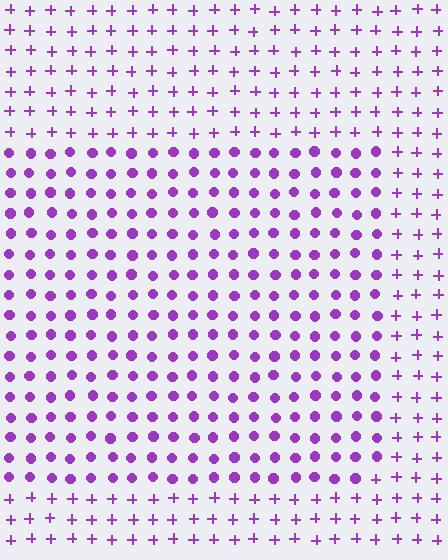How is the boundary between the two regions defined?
The boundary is defined by a change in element shape: circles inside vs. plus signs outside. All elements share the same color and spacing.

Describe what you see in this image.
The image is filled with small purple elements arranged in a uniform grid. A rectangle-shaped region contains circles, while the surrounding area contains plus signs. The boundary is defined purely by the change in element shape.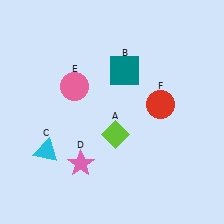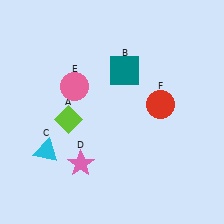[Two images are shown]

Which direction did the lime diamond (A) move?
The lime diamond (A) moved left.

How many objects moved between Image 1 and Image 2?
1 object moved between the two images.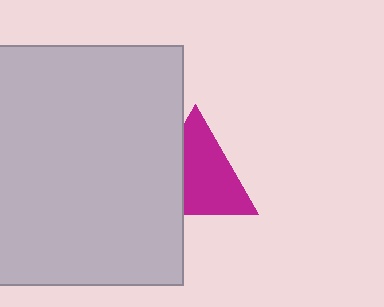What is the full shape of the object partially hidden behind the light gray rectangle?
The partially hidden object is a magenta triangle.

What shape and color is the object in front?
The object in front is a light gray rectangle.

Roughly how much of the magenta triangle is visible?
Most of it is visible (roughly 66%).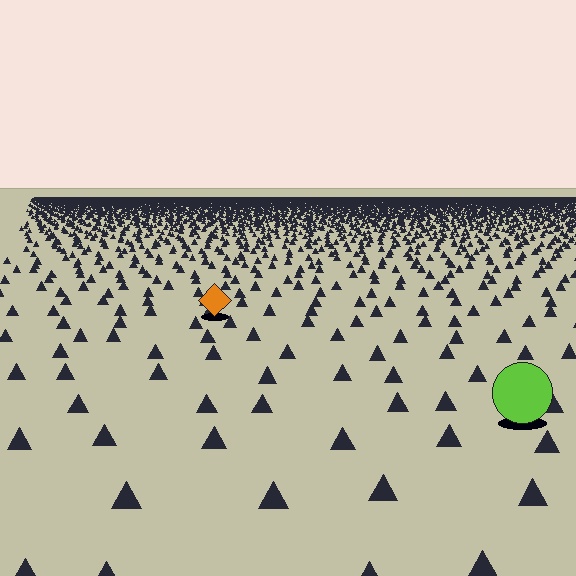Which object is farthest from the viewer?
The orange diamond is farthest from the viewer. It appears smaller and the ground texture around it is denser.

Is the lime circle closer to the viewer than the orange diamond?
Yes. The lime circle is closer — you can tell from the texture gradient: the ground texture is coarser near it.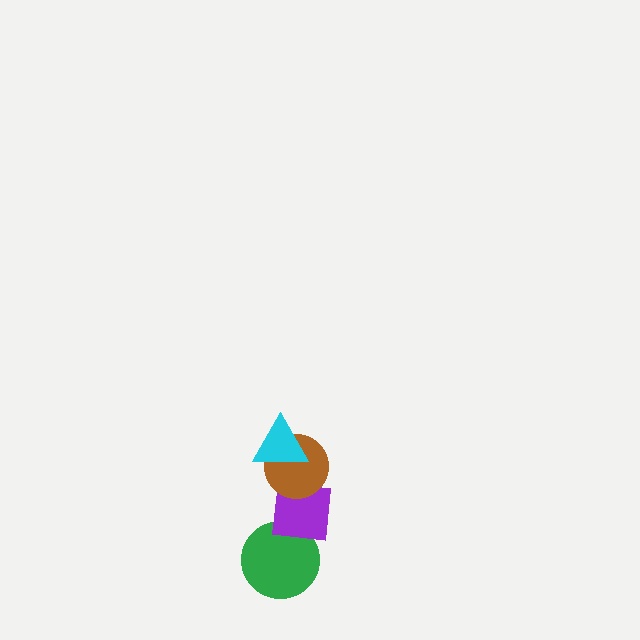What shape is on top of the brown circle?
The cyan triangle is on top of the brown circle.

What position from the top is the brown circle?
The brown circle is 2nd from the top.